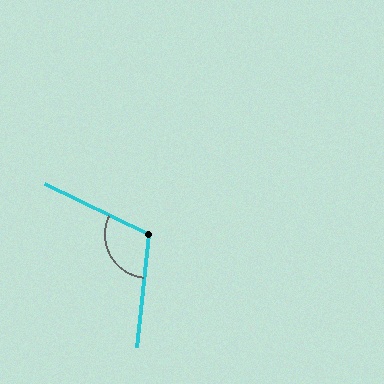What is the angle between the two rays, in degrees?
Approximately 110 degrees.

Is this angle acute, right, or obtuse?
It is obtuse.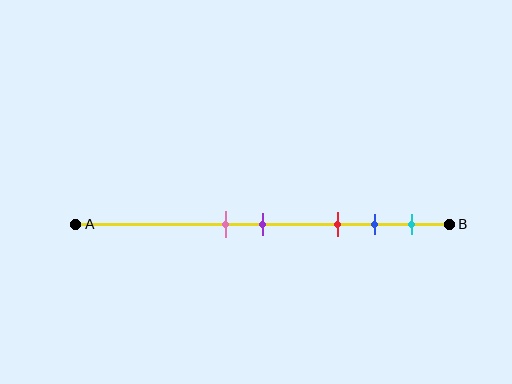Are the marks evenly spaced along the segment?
No, the marks are not evenly spaced.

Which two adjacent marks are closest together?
The pink and purple marks are the closest adjacent pair.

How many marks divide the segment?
There are 5 marks dividing the segment.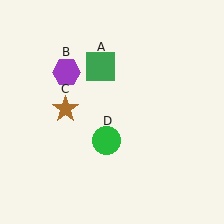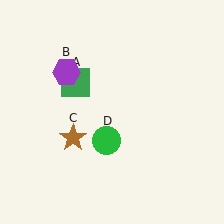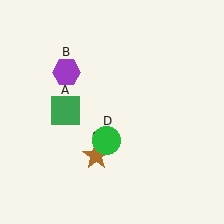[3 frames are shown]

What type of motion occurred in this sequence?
The green square (object A), brown star (object C) rotated counterclockwise around the center of the scene.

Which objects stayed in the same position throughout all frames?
Purple hexagon (object B) and green circle (object D) remained stationary.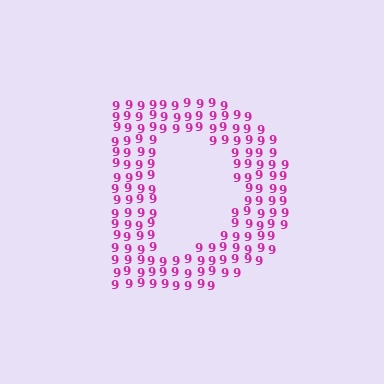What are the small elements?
The small elements are digit 9's.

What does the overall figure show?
The overall figure shows the letter D.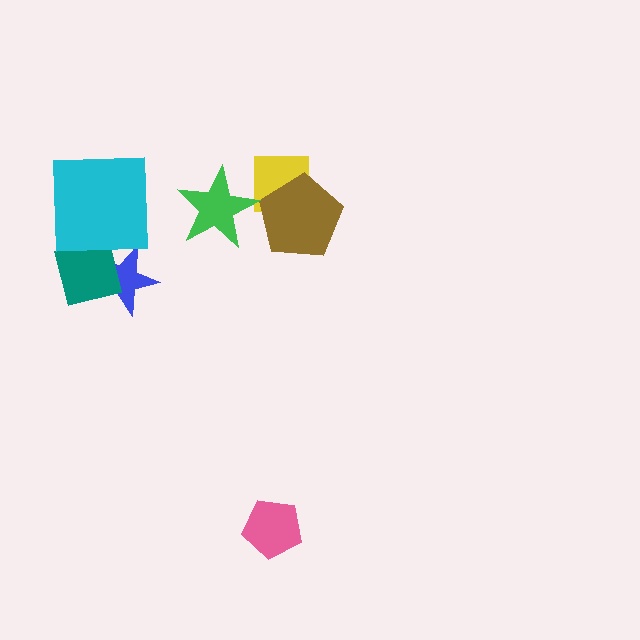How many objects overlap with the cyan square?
1 object overlaps with the cyan square.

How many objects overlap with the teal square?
2 objects overlap with the teal square.